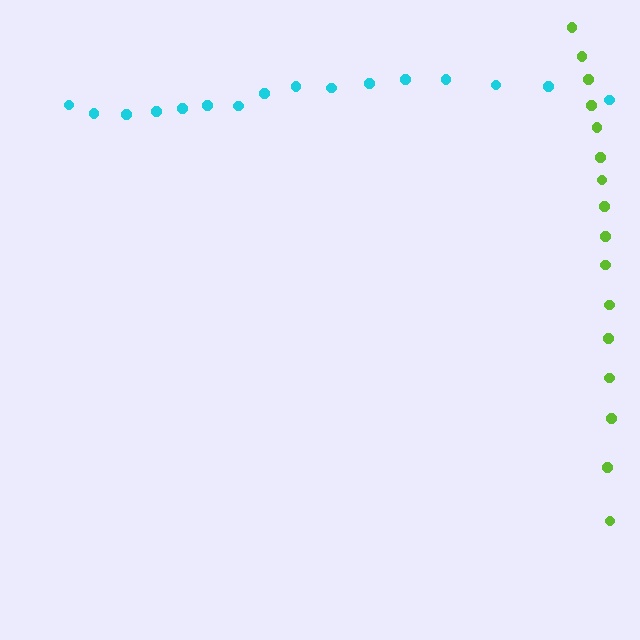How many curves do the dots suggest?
There are 2 distinct paths.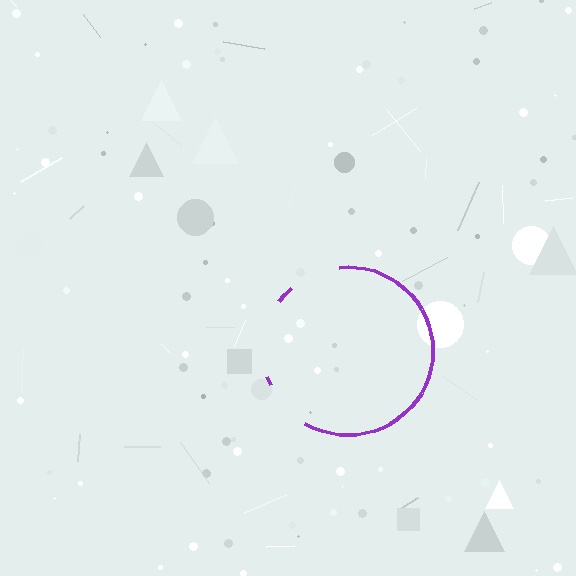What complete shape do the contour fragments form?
The contour fragments form a circle.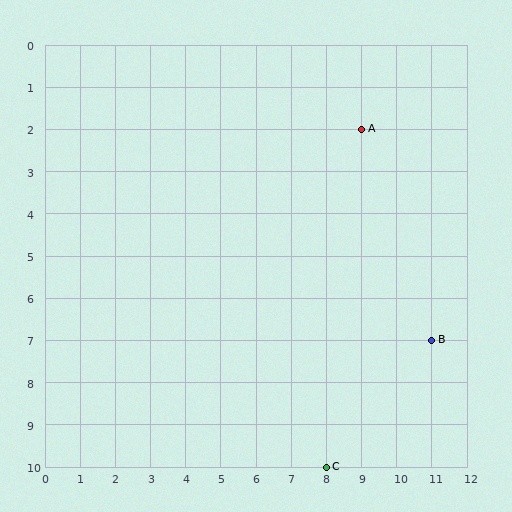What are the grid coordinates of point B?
Point B is at grid coordinates (11, 7).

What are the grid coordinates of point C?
Point C is at grid coordinates (8, 10).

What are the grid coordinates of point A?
Point A is at grid coordinates (9, 2).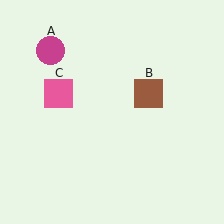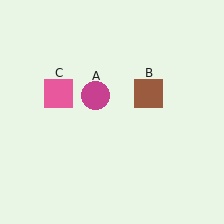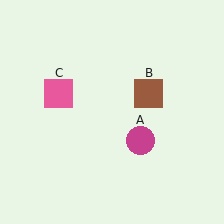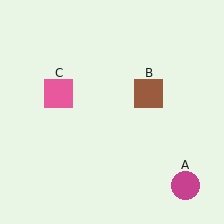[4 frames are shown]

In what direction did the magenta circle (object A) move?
The magenta circle (object A) moved down and to the right.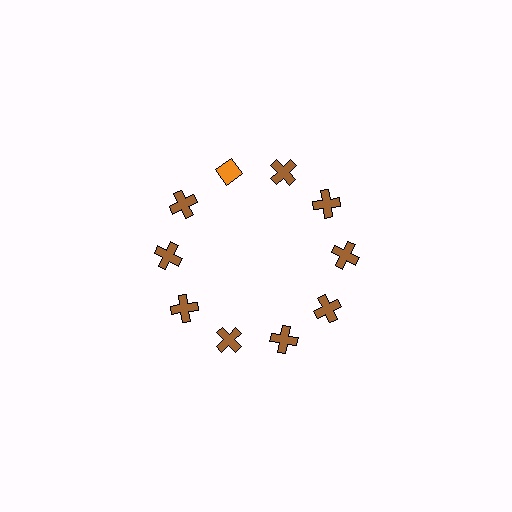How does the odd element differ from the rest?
It differs in both color (orange instead of brown) and shape (diamond instead of cross).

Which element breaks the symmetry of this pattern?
The orange diamond at roughly the 11 o'clock position breaks the symmetry. All other shapes are brown crosses.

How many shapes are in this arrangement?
There are 10 shapes arranged in a ring pattern.